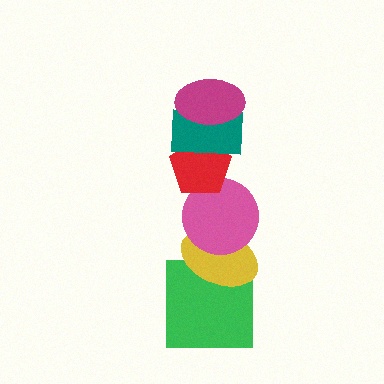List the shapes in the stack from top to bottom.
From top to bottom: the magenta ellipse, the teal rectangle, the red pentagon, the pink circle, the yellow ellipse, the green square.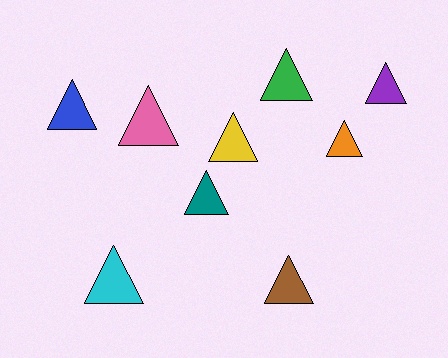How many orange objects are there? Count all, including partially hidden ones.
There is 1 orange object.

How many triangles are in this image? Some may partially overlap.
There are 9 triangles.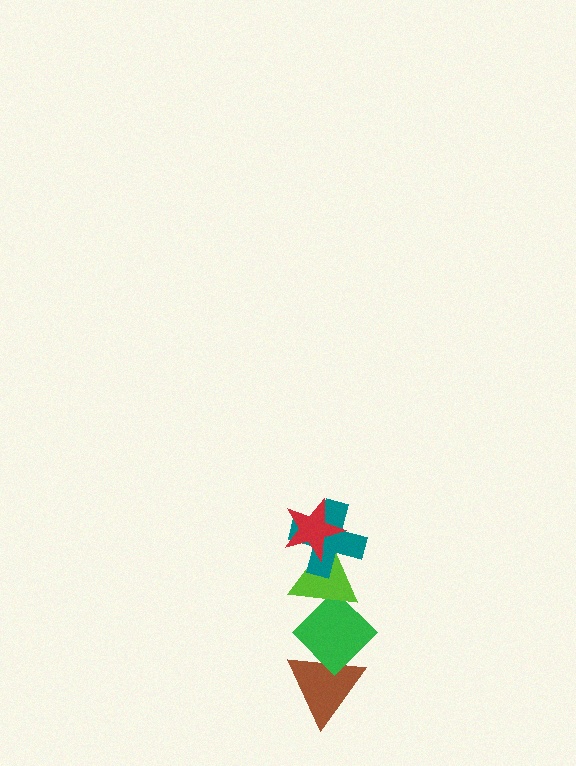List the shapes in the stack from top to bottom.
From top to bottom: the red star, the teal cross, the lime triangle, the green diamond, the brown triangle.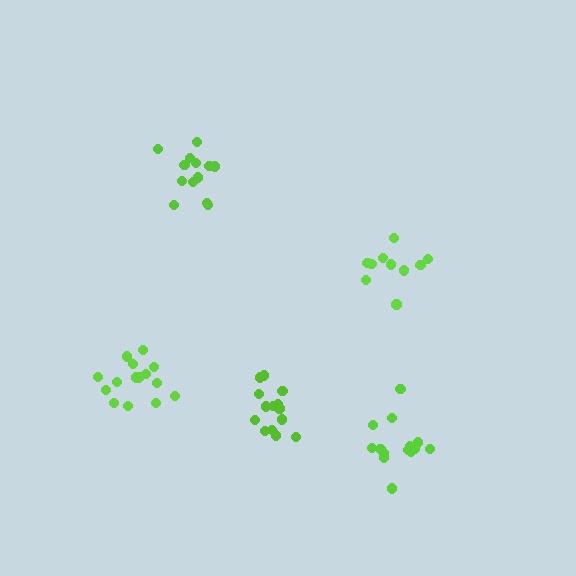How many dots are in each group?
Group 1: 14 dots, Group 2: 11 dots, Group 3: 14 dots, Group 4: 15 dots, Group 5: 13 dots (67 total).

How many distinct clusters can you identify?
There are 5 distinct clusters.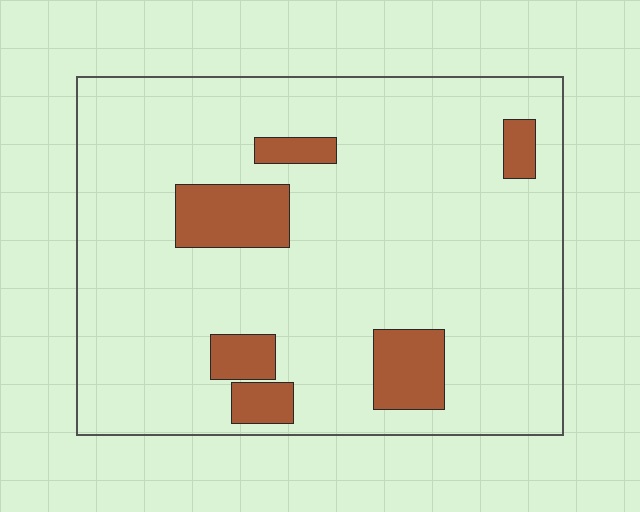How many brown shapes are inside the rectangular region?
6.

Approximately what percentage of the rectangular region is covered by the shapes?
Approximately 15%.